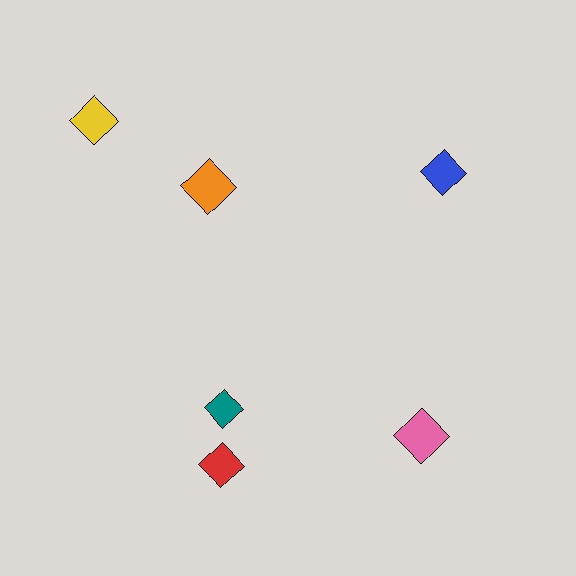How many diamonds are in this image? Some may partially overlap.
There are 6 diamonds.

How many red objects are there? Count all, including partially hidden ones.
There is 1 red object.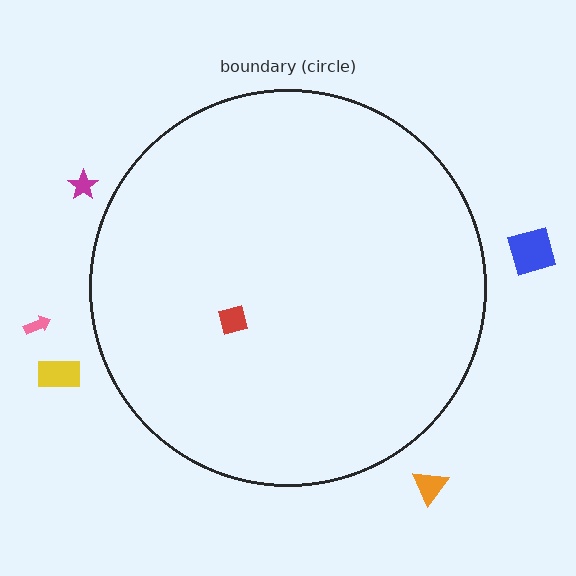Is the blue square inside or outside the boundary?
Outside.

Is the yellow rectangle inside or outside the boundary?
Outside.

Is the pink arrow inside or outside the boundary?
Outside.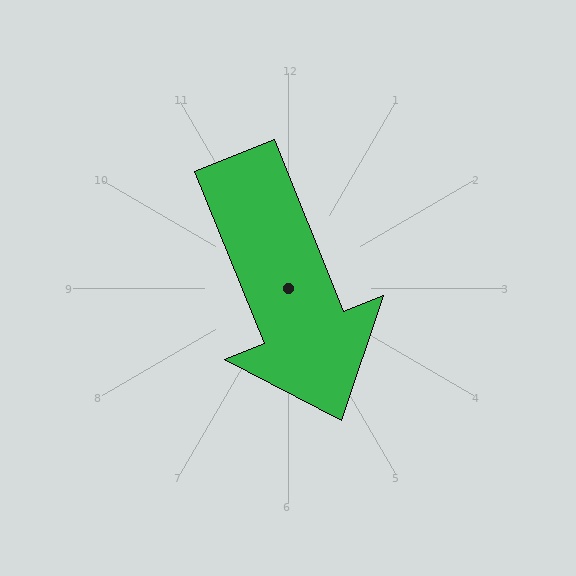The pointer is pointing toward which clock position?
Roughly 5 o'clock.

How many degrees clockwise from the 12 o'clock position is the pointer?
Approximately 158 degrees.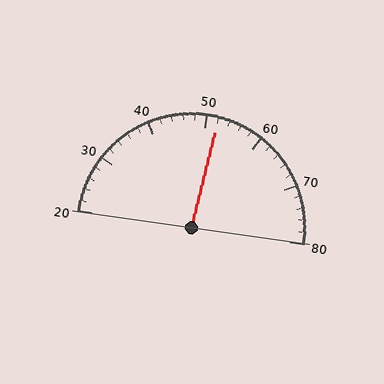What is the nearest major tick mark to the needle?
The nearest major tick mark is 50.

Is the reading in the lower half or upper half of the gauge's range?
The reading is in the upper half of the range (20 to 80).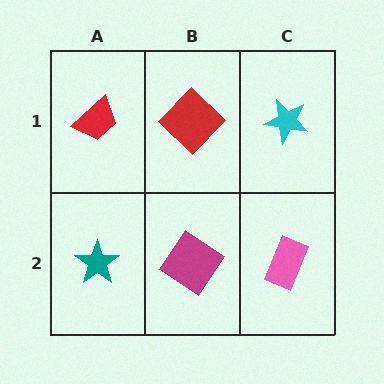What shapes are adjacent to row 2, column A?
A red trapezoid (row 1, column A), a magenta diamond (row 2, column B).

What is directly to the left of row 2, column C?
A magenta diamond.